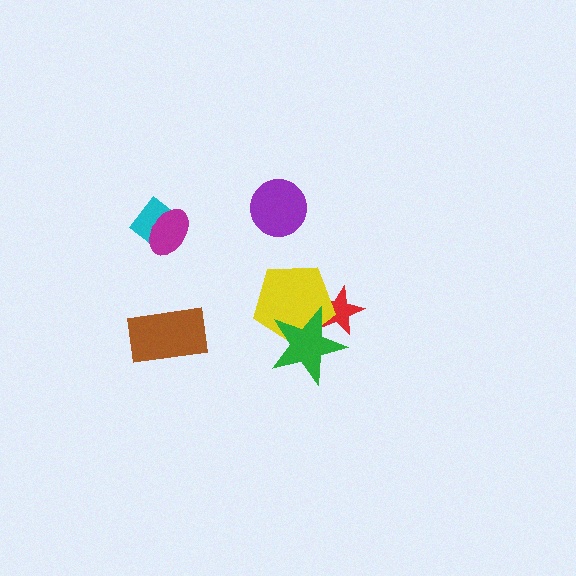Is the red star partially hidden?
Yes, it is partially covered by another shape.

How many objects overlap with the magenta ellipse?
1 object overlaps with the magenta ellipse.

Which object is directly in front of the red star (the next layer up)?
The yellow pentagon is directly in front of the red star.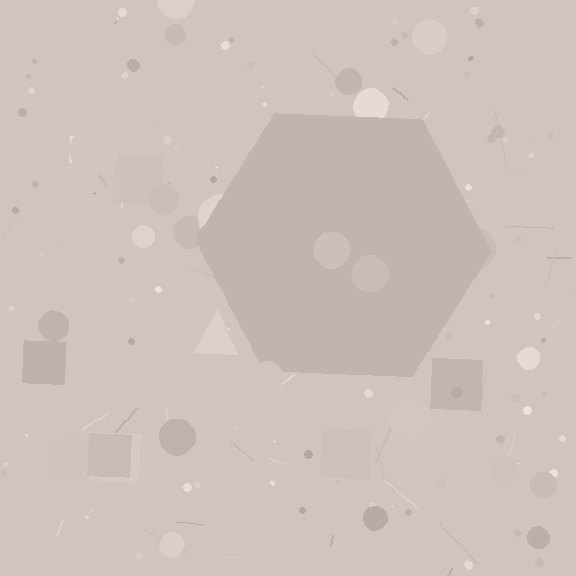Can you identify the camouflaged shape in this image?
The camouflaged shape is a hexagon.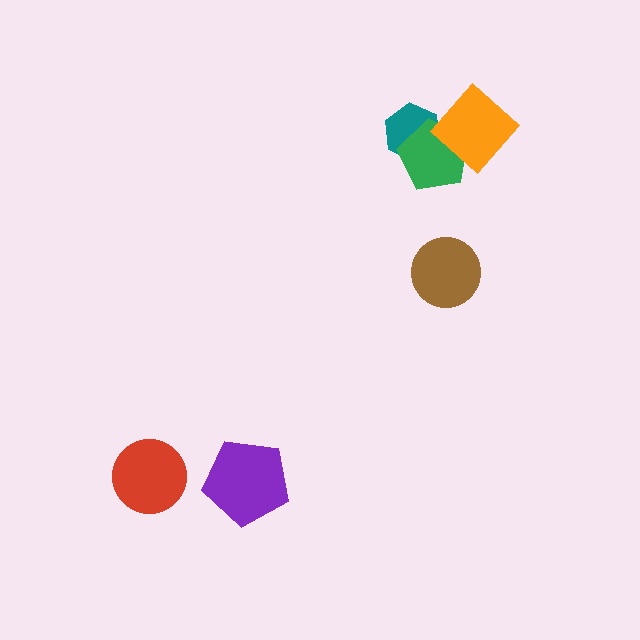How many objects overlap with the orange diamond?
2 objects overlap with the orange diamond.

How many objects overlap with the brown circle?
0 objects overlap with the brown circle.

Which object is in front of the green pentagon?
The orange diamond is in front of the green pentagon.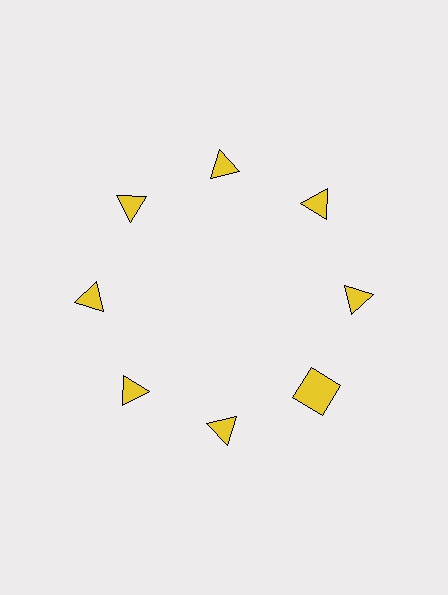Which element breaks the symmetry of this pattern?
The yellow square at roughly the 4 o'clock position breaks the symmetry. All other shapes are yellow triangles.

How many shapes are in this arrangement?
There are 8 shapes arranged in a ring pattern.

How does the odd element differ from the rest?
It has a different shape: square instead of triangle.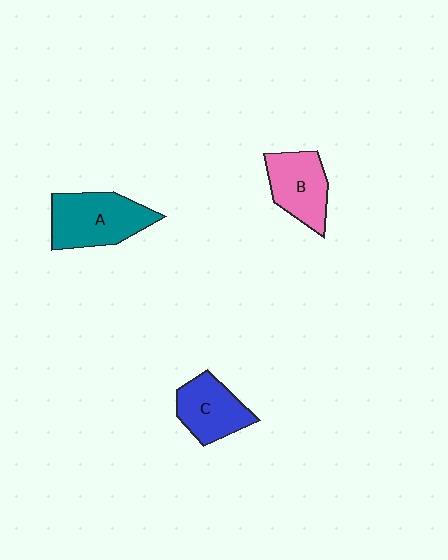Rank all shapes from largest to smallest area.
From largest to smallest: A (teal), B (pink), C (blue).